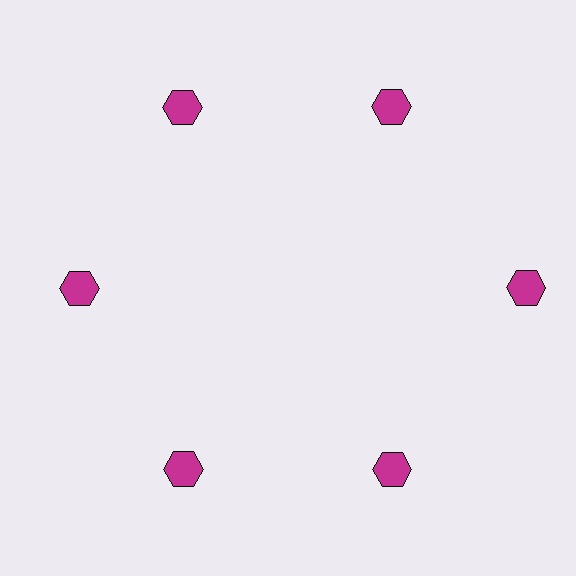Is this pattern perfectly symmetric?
No. The 6 magenta hexagons are arranged in a ring, but one element near the 3 o'clock position is pushed outward from the center, breaking the 6-fold rotational symmetry.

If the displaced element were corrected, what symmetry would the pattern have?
It would have 6-fold rotational symmetry — the pattern would map onto itself every 60 degrees.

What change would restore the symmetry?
The symmetry would be restored by moving it inward, back onto the ring so that all 6 hexagons sit at equal angles and equal distance from the center.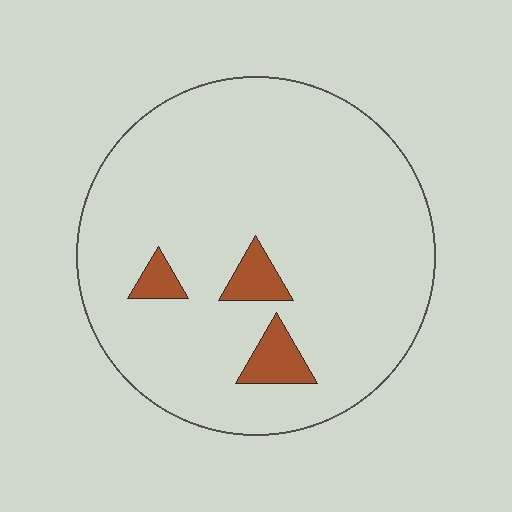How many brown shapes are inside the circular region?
3.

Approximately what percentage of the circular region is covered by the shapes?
Approximately 5%.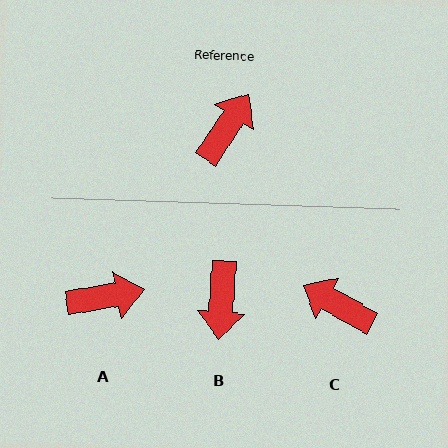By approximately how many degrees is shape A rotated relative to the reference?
Approximately 47 degrees clockwise.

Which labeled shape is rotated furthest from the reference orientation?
B, about 151 degrees away.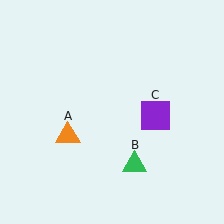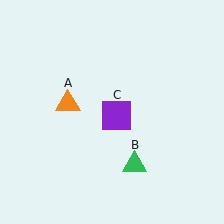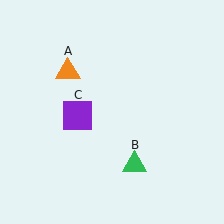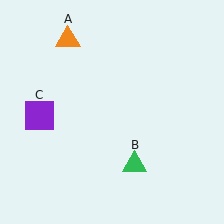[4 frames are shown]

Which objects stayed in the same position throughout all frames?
Green triangle (object B) remained stationary.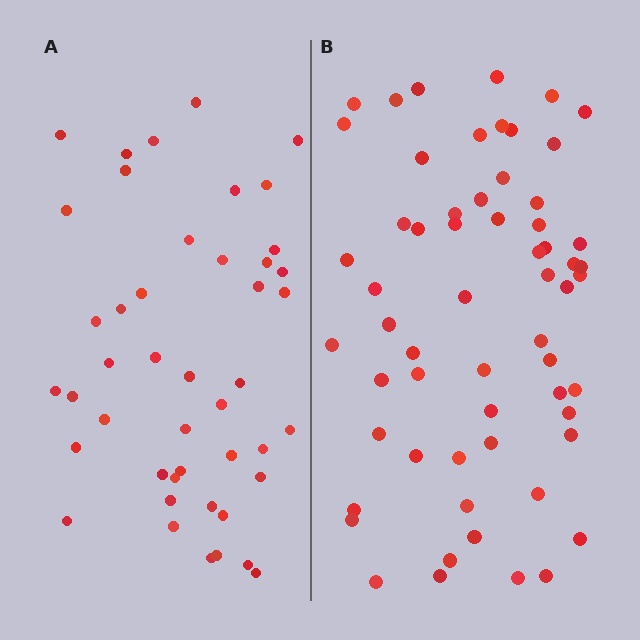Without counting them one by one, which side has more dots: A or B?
Region B (the right region) has more dots.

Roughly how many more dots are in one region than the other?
Region B has approximately 15 more dots than region A.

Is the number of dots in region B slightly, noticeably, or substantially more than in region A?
Region B has noticeably more, but not dramatically so. The ratio is roughly 1.3 to 1.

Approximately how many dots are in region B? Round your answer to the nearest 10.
About 60 dots.